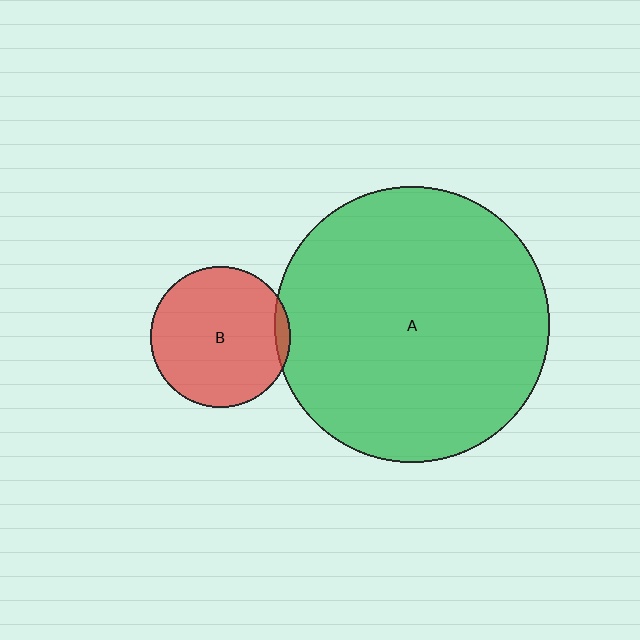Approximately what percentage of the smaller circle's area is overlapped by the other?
Approximately 5%.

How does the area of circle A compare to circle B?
Approximately 3.8 times.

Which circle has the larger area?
Circle A (green).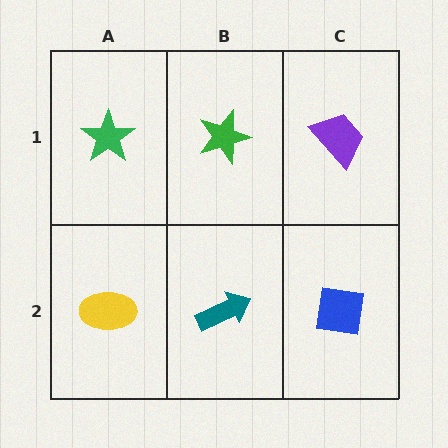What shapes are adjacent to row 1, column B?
A teal arrow (row 2, column B), a green star (row 1, column A), a purple trapezoid (row 1, column C).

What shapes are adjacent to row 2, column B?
A green star (row 1, column B), a yellow ellipse (row 2, column A), a blue square (row 2, column C).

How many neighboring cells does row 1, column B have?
3.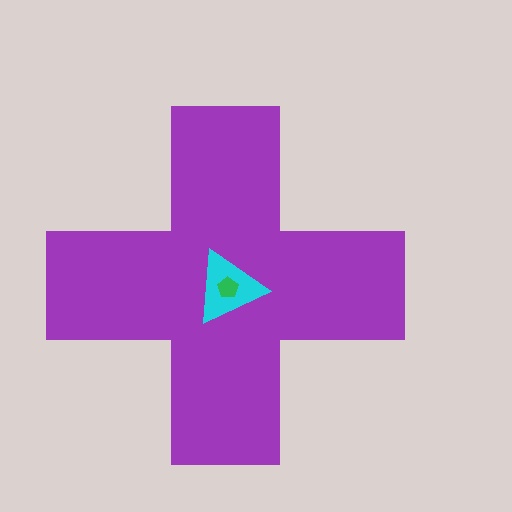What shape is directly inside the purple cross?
The cyan triangle.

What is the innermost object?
The green pentagon.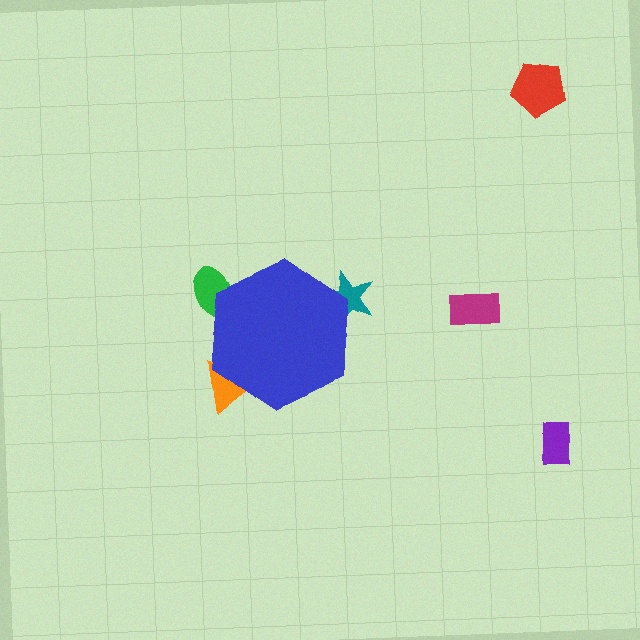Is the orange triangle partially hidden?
Yes, the orange triangle is partially hidden behind the blue hexagon.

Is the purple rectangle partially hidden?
No, the purple rectangle is fully visible.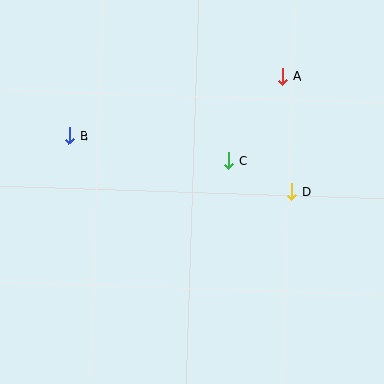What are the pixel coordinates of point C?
Point C is at (229, 160).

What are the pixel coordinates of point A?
Point A is at (283, 76).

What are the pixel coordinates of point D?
Point D is at (292, 191).